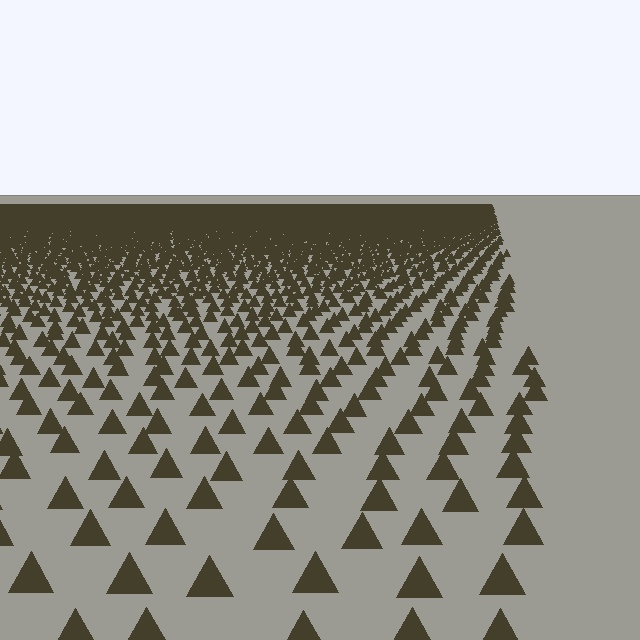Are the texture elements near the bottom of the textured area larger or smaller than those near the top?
Larger. Near the bottom, elements are closer to the viewer and appear at a bigger on-screen size.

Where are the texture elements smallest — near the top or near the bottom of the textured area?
Near the top.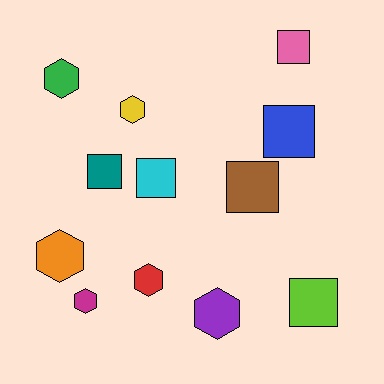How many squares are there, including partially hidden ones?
There are 6 squares.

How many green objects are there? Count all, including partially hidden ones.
There is 1 green object.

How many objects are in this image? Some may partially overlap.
There are 12 objects.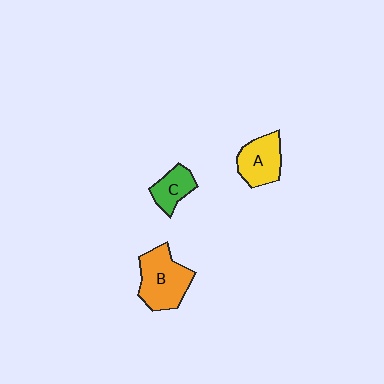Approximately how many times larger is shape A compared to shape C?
Approximately 1.4 times.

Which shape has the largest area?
Shape B (orange).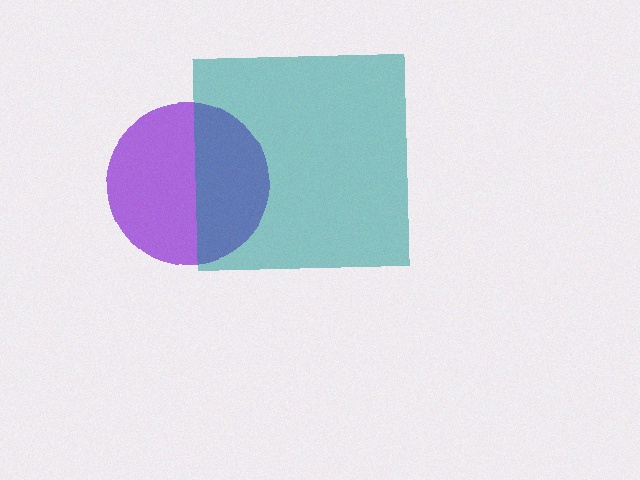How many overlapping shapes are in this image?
There are 2 overlapping shapes in the image.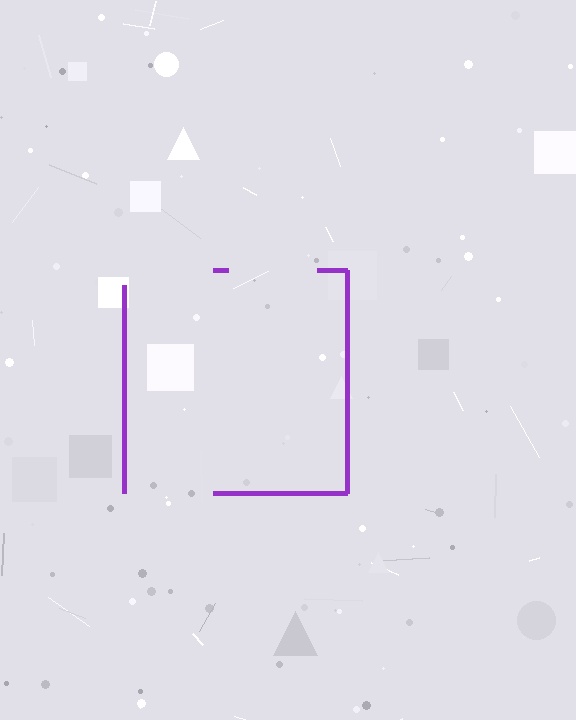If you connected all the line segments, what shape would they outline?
They would outline a square.